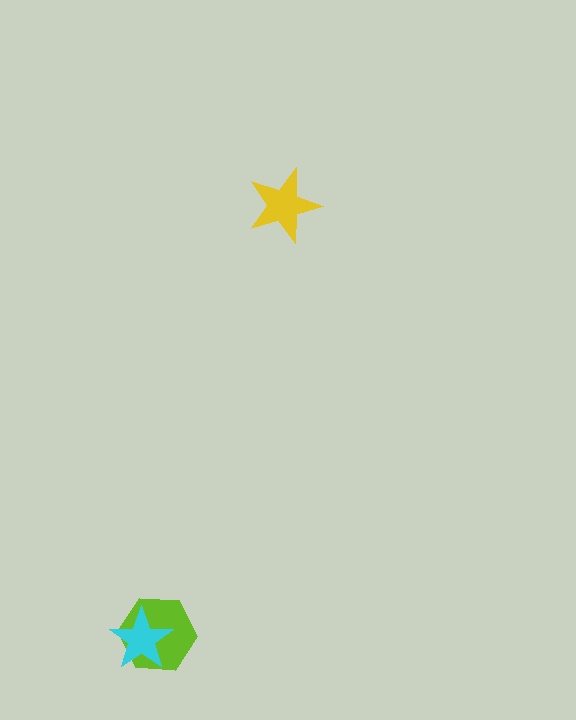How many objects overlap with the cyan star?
1 object overlaps with the cyan star.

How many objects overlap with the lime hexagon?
1 object overlaps with the lime hexagon.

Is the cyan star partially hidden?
No, no other shape covers it.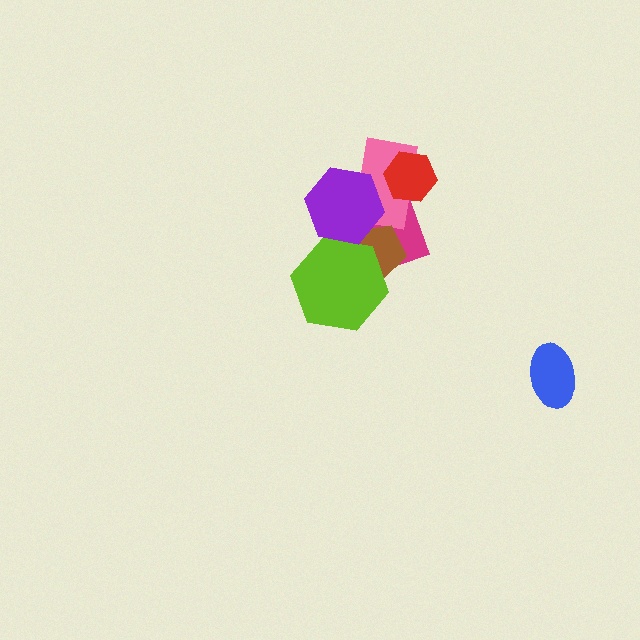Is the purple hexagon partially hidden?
No, no other shape covers it.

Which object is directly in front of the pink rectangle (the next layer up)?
The red hexagon is directly in front of the pink rectangle.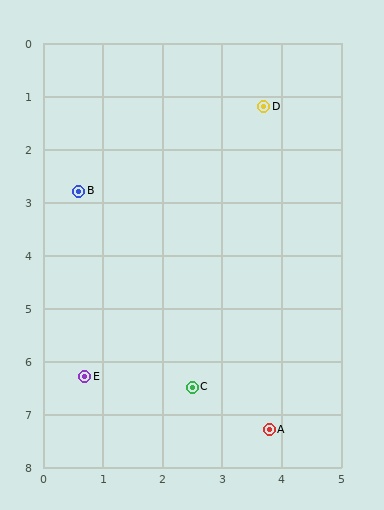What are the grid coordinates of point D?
Point D is at approximately (3.7, 1.2).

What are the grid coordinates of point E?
Point E is at approximately (0.7, 6.3).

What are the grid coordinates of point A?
Point A is at approximately (3.8, 7.3).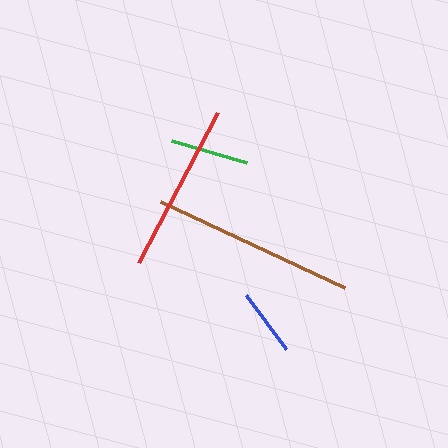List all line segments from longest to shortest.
From longest to shortest: brown, red, green, blue.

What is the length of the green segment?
The green segment is approximately 78 pixels long.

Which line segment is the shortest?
The blue line is the shortest at approximately 68 pixels.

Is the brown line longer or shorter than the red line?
The brown line is longer than the red line.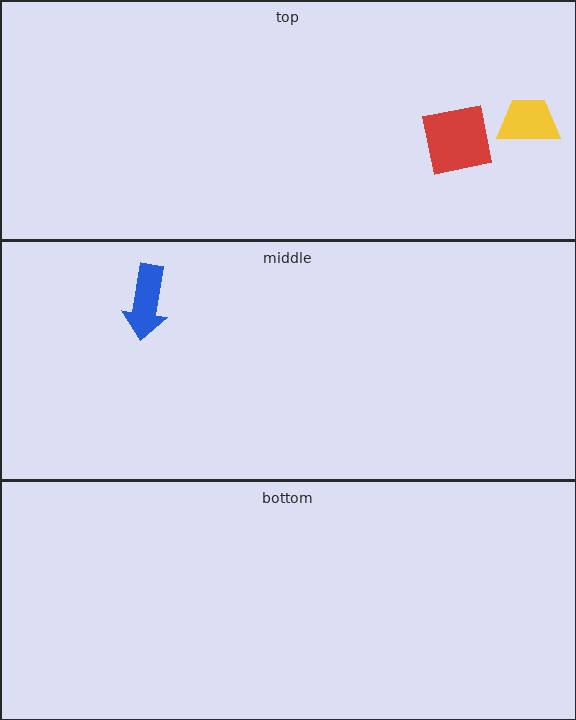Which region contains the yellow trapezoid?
The top region.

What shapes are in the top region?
The yellow trapezoid, the red square.